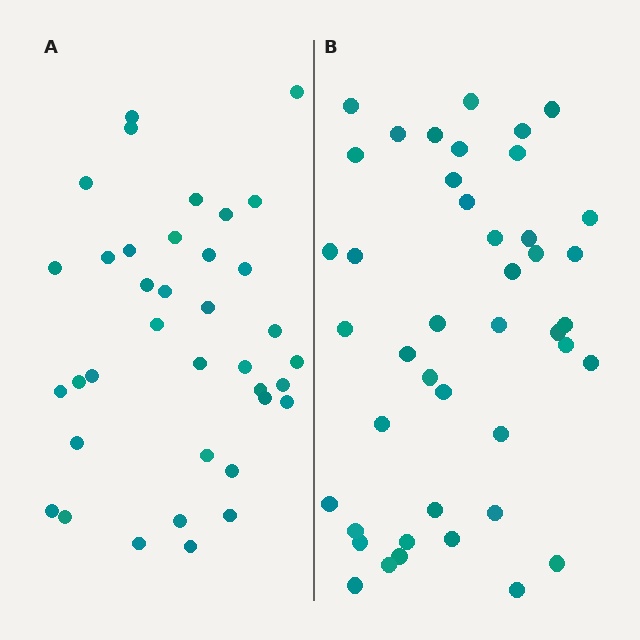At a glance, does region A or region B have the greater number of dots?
Region B (the right region) has more dots.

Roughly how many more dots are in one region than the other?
Region B has about 6 more dots than region A.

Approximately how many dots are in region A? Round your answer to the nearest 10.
About 40 dots. (The exact count is 37, which rounds to 40.)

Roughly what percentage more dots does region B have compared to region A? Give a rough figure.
About 15% more.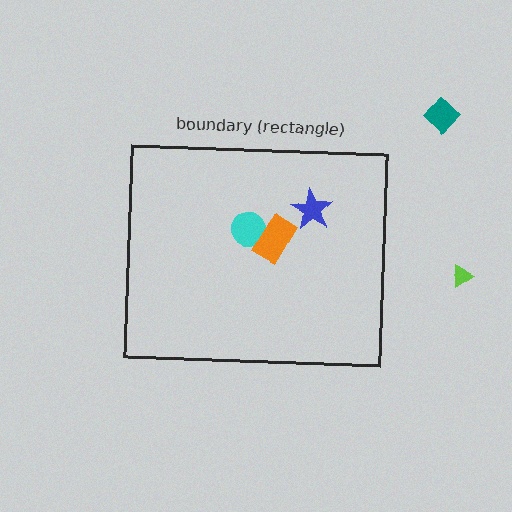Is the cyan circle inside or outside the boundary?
Inside.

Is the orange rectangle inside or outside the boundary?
Inside.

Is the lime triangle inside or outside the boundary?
Outside.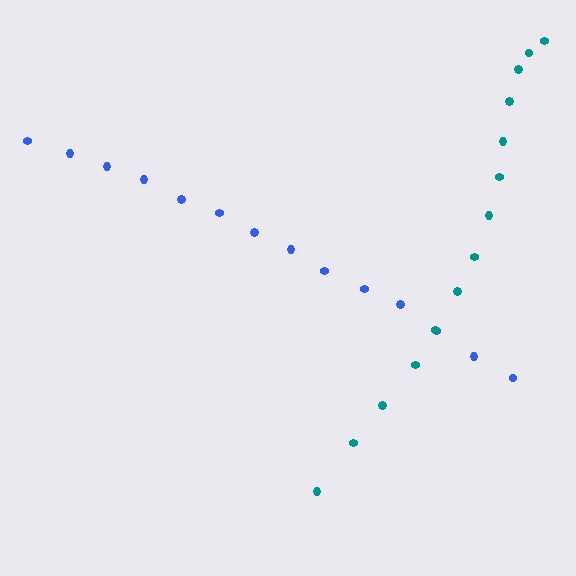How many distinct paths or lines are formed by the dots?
There are 2 distinct paths.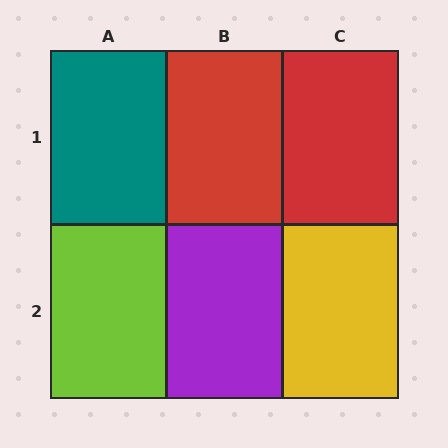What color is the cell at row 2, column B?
Purple.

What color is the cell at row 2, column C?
Yellow.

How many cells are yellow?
1 cell is yellow.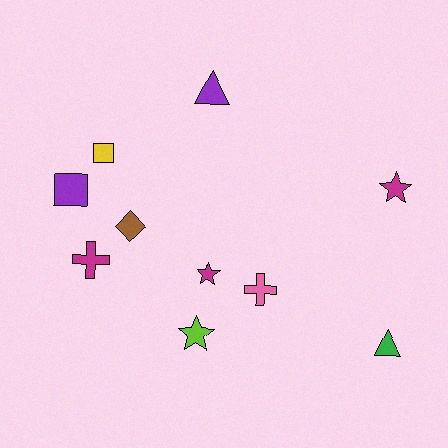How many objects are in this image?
There are 10 objects.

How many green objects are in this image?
There is 1 green object.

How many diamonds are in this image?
There is 1 diamond.